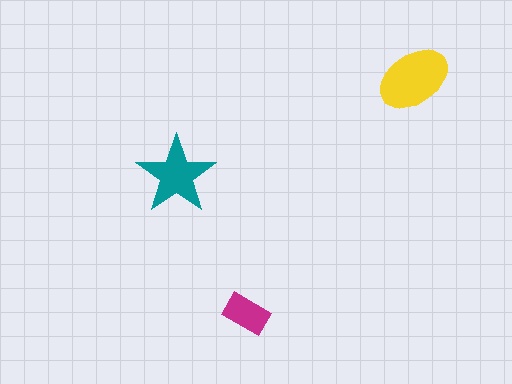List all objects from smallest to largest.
The magenta rectangle, the teal star, the yellow ellipse.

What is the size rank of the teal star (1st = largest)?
2nd.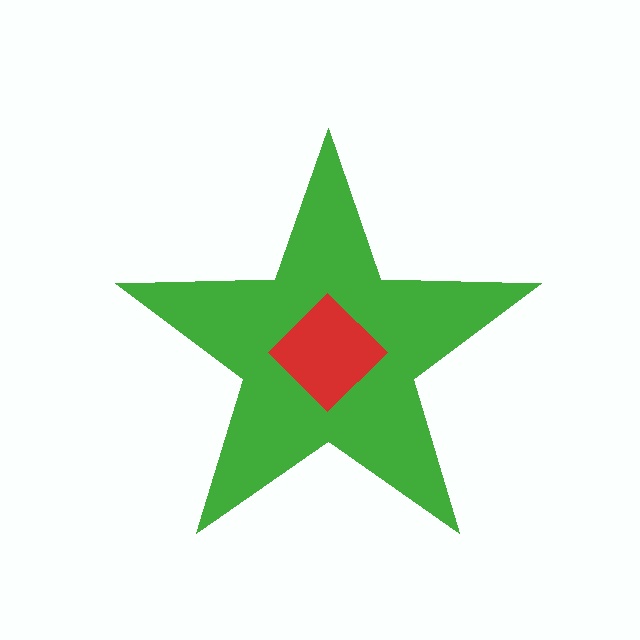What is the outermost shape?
The green star.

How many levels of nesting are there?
2.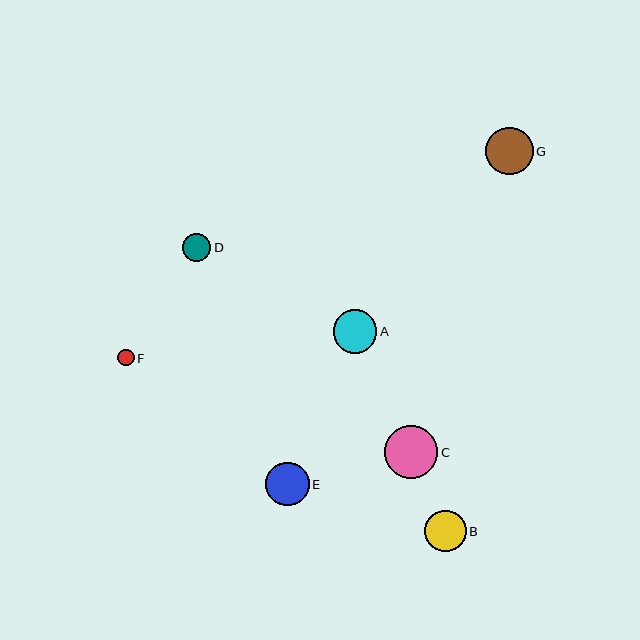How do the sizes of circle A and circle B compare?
Circle A and circle B are approximately the same size.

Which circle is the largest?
Circle C is the largest with a size of approximately 53 pixels.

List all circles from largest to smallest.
From largest to smallest: C, G, A, E, B, D, F.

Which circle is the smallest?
Circle F is the smallest with a size of approximately 17 pixels.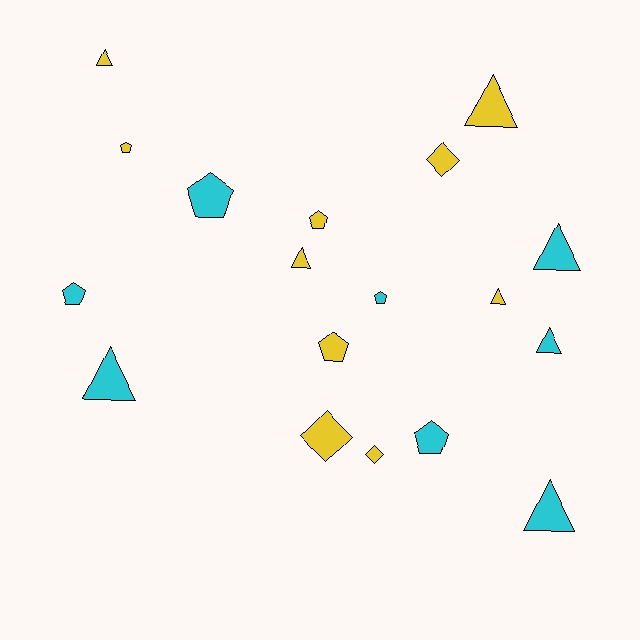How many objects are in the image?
There are 18 objects.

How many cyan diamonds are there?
There are no cyan diamonds.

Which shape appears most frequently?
Triangle, with 8 objects.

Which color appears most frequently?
Yellow, with 10 objects.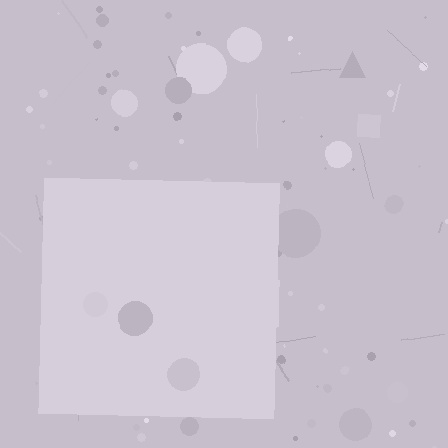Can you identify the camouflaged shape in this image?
The camouflaged shape is a square.